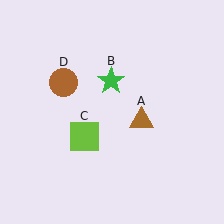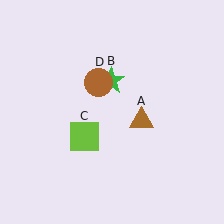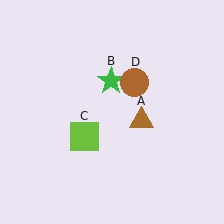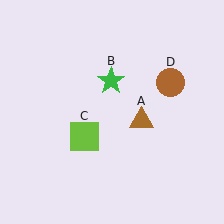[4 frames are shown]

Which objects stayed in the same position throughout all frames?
Brown triangle (object A) and green star (object B) and lime square (object C) remained stationary.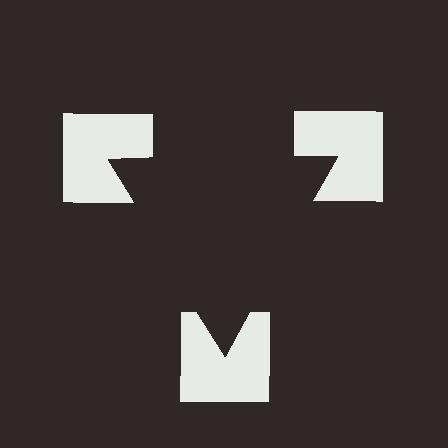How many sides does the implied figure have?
3 sides.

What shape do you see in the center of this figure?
An illusory triangle — its edges are inferred from the aligned wedge cuts in the notched squares, not physically drawn.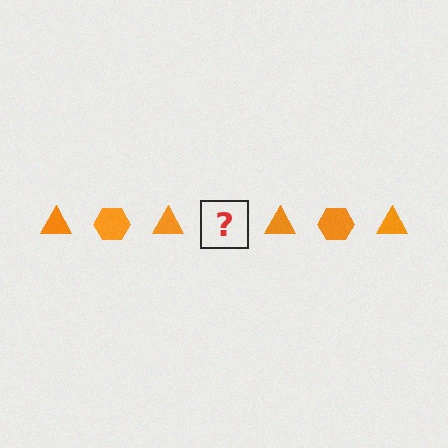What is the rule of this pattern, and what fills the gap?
The rule is that the pattern cycles through triangle, hexagon shapes in orange. The gap should be filled with an orange hexagon.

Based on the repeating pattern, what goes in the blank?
The blank should be an orange hexagon.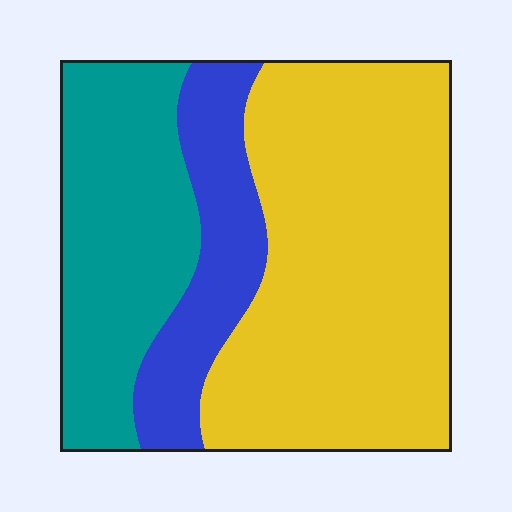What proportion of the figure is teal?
Teal takes up about one quarter (1/4) of the figure.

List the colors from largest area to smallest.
From largest to smallest: yellow, teal, blue.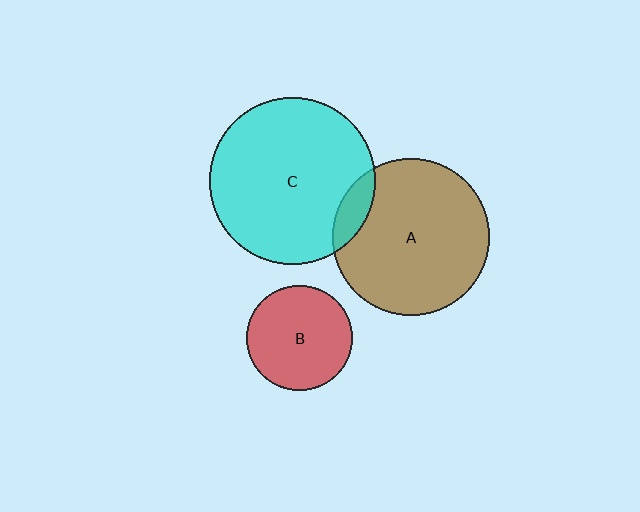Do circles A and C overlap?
Yes.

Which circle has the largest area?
Circle C (cyan).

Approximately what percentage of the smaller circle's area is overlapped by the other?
Approximately 10%.